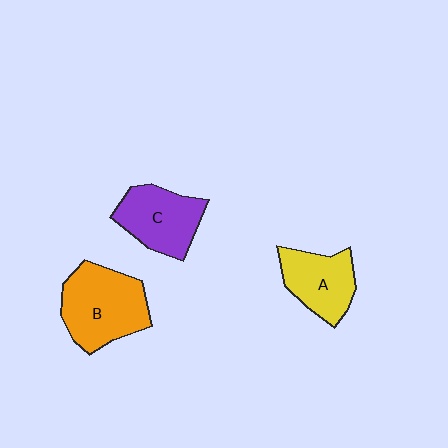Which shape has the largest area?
Shape B (orange).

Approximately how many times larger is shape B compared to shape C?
Approximately 1.3 times.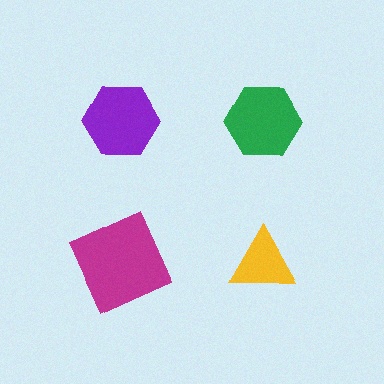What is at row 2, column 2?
A yellow triangle.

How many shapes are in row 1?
2 shapes.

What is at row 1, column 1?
A purple hexagon.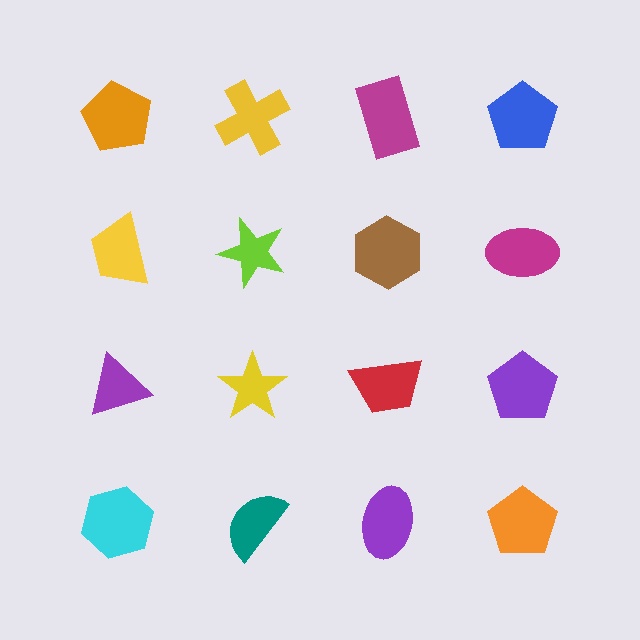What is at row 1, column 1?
An orange pentagon.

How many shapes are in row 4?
4 shapes.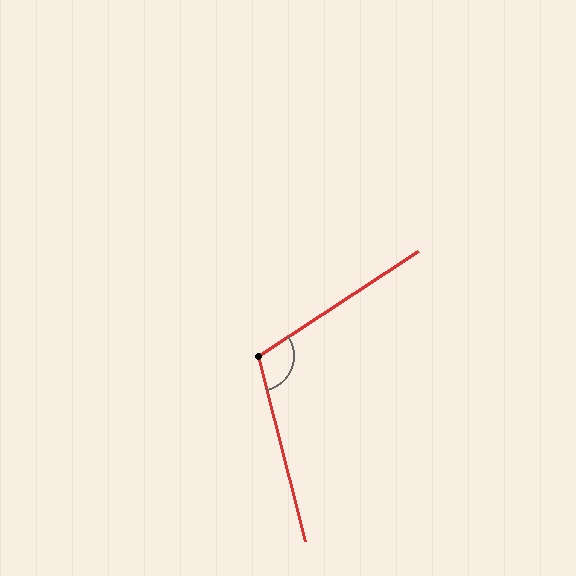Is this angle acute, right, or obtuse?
It is obtuse.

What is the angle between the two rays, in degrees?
Approximately 109 degrees.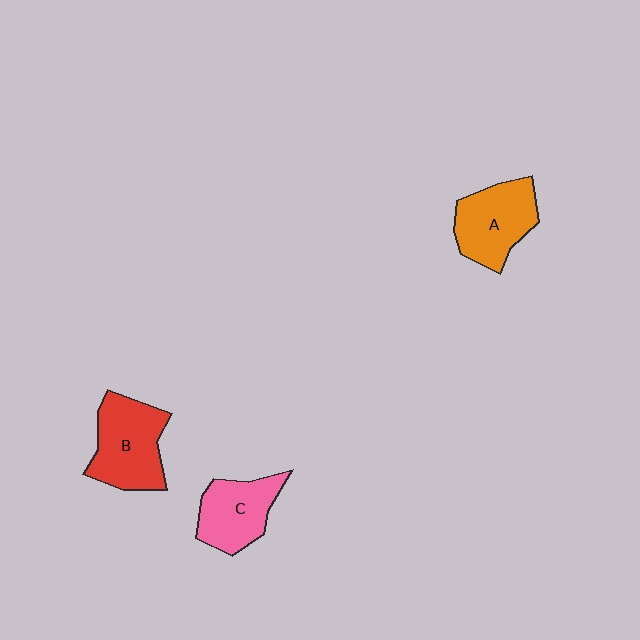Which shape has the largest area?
Shape B (red).